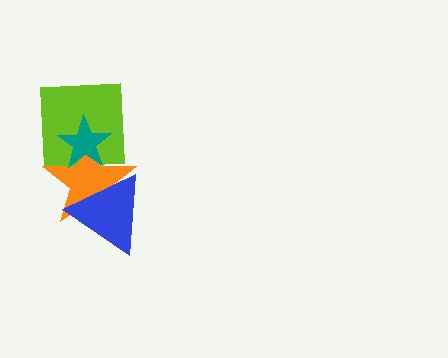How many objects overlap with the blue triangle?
1 object overlaps with the blue triangle.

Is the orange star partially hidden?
Yes, it is partially covered by another shape.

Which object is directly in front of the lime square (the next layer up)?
The orange star is directly in front of the lime square.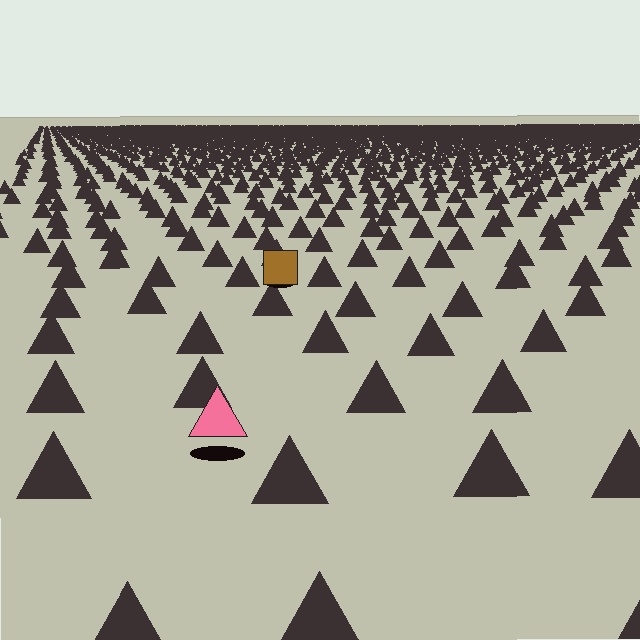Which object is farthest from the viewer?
The brown square is farthest from the viewer. It appears smaller and the ground texture around it is denser.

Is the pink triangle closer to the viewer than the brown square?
Yes. The pink triangle is closer — you can tell from the texture gradient: the ground texture is coarser near it.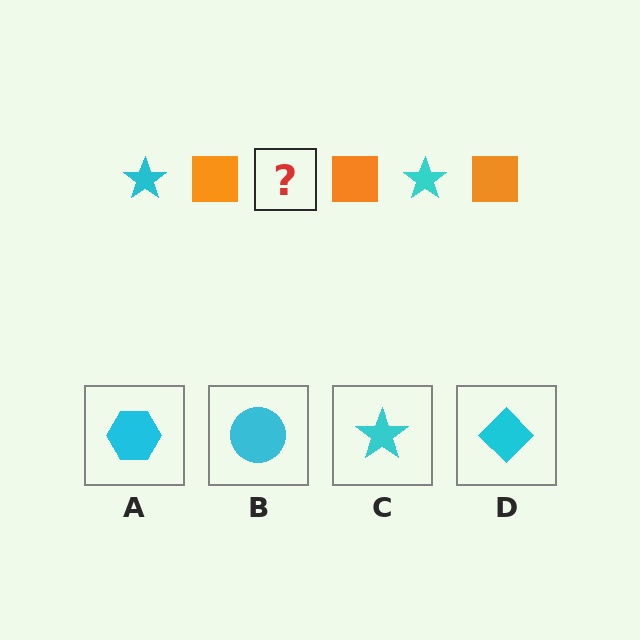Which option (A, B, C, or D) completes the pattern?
C.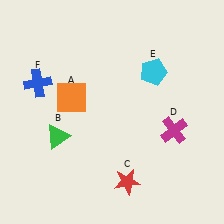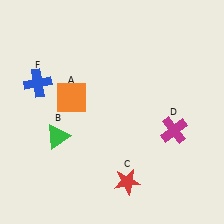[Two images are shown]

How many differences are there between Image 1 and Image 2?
There is 1 difference between the two images.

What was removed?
The cyan pentagon (E) was removed in Image 2.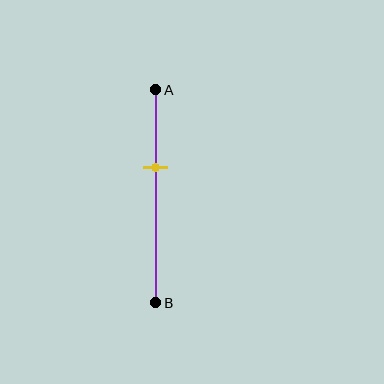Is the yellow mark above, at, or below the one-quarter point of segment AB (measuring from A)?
The yellow mark is below the one-quarter point of segment AB.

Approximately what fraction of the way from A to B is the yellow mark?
The yellow mark is approximately 35% of the way from A to B.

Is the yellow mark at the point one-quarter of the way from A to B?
No, the mark is at about 35% from A, not at the 25% one-quarter point.